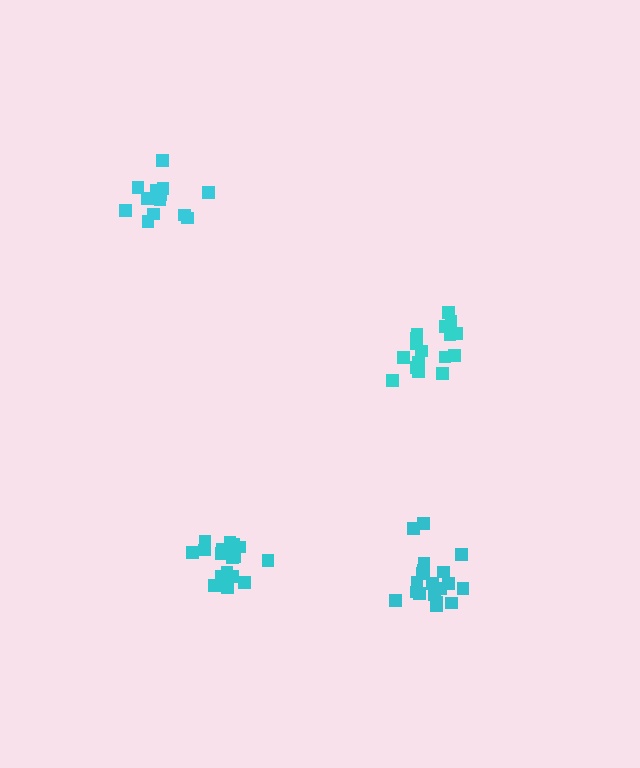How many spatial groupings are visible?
There are 4 spatial groupings.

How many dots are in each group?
Group 1: 13 dots, Group 2: 17 dots, Group 3: 19 dots, Group 4: 17 dots (66 total).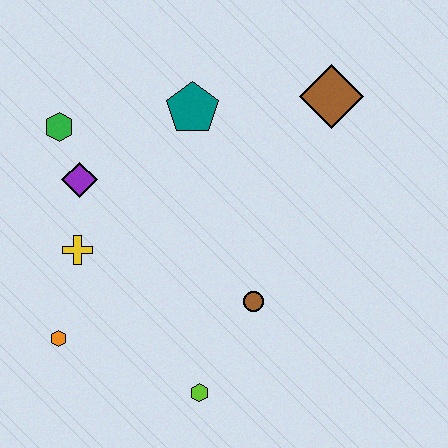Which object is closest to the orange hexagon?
The yellow cross is closest to the orange hexagon.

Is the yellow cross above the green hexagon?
No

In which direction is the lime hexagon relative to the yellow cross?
The lime hexagon is below the yellow cross.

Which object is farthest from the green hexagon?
The lime hexagon is farthest from the green hexagon.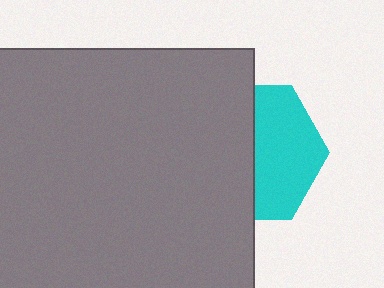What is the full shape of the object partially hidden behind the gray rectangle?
The partially hidden object is a cyan hexagon.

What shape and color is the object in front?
The object in front is a gray rectangle.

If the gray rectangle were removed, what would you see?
You would see the complete cyan hexagon.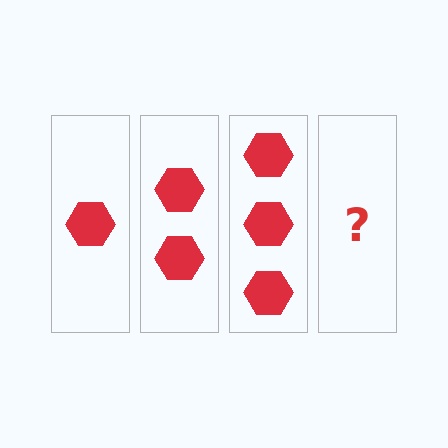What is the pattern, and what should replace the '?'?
The pattern is that each step adds one more hexagon. The '?' should be 4 hexagons.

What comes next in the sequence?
The next element should be 4 hexagons.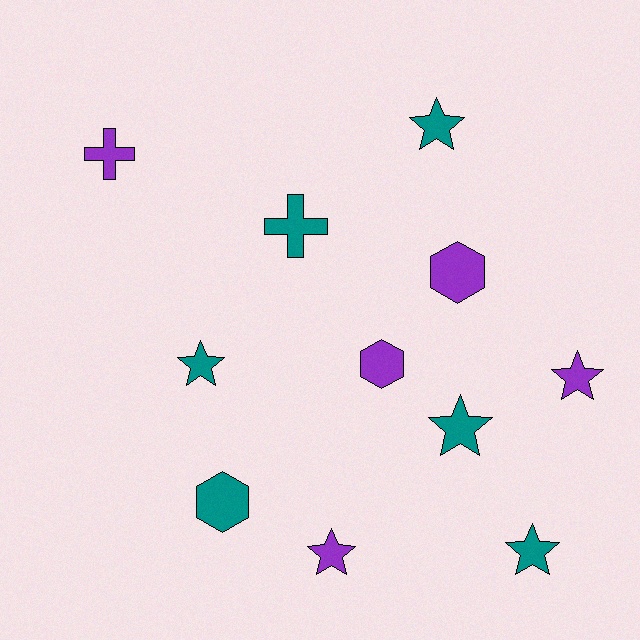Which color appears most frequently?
Teal, with 6 objects.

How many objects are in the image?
There are 11 objects.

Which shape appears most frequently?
Star, with 6 objects.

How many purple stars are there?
There are 2 purple stars.